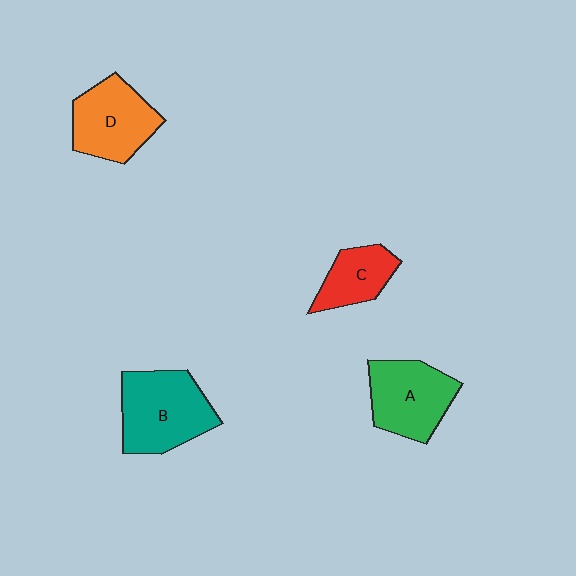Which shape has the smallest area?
Shape C (red).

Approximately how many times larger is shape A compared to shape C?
Approximately 1.5 times.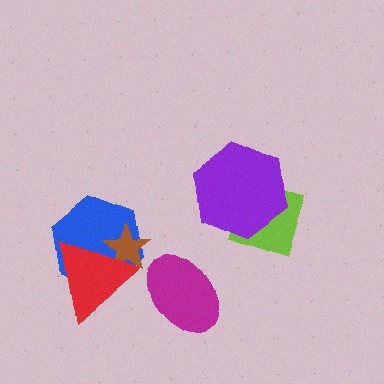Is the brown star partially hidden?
Yes, it is partially covered by another shape.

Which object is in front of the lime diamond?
The purple hexagon is in front of the lime diamond.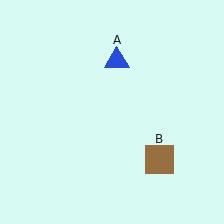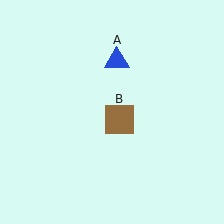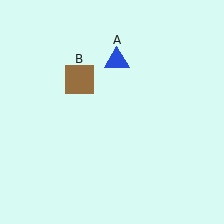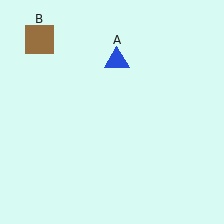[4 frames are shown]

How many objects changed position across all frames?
1 object changed position: brown square (object B).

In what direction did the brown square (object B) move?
The brown square (object B) moved up and to the left.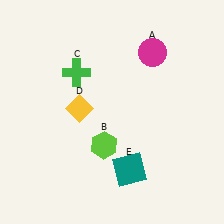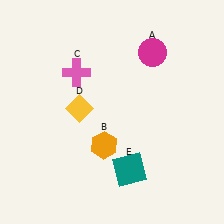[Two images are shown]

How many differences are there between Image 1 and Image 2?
There are 2 differences between the two images.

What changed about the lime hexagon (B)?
In Image 1, B is lime. In Image 2, it changed to orange.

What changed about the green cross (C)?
In Image 1, C is green. In Image 2, it changed to pink.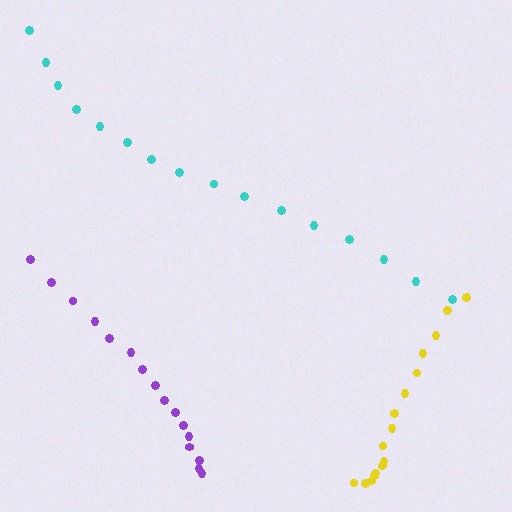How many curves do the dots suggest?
There are 3 distinct paths.